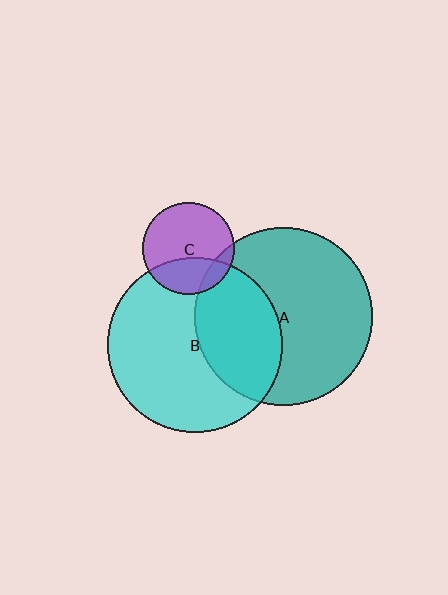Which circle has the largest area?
Circle A (teal).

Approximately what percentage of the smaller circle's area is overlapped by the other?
Approximately 35%.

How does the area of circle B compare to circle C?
Approximately 3.6 times.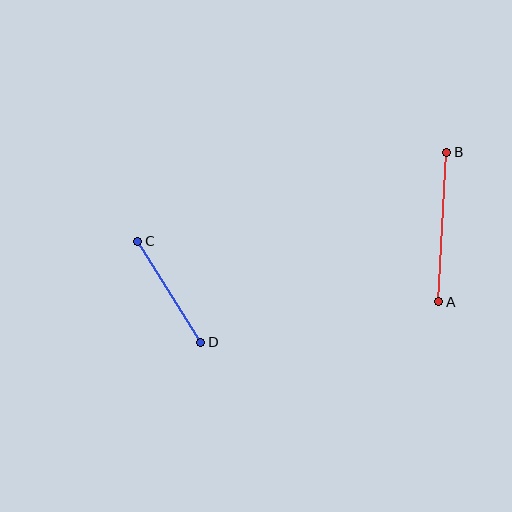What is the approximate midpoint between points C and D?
The midpoint is at approximately (169, 292) pixels.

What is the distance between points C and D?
The distance is approximately 119 pixels.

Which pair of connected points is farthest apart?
Points A and B are farthest apart.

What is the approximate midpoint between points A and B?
The midpoint is at approximately (443, 227) pixels.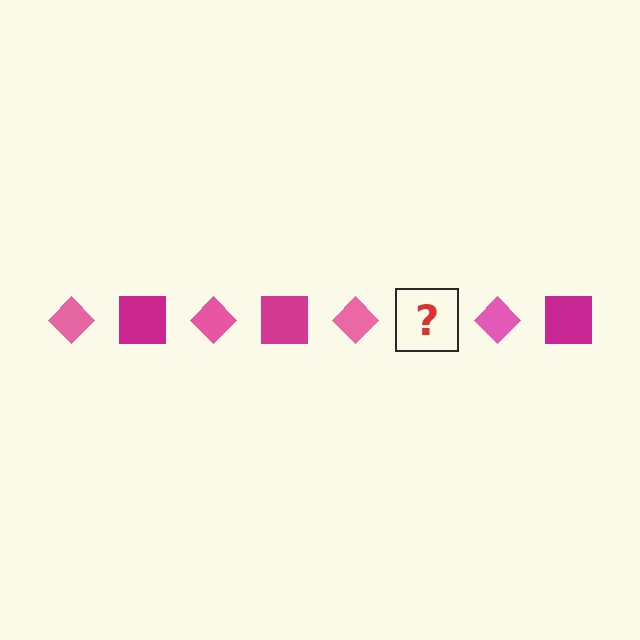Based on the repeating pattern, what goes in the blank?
The blank should be a magenta square.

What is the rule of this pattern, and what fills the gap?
The rule is that the pattern alternates between pink diamond and magenta square. The gap should be filled with a magenta square.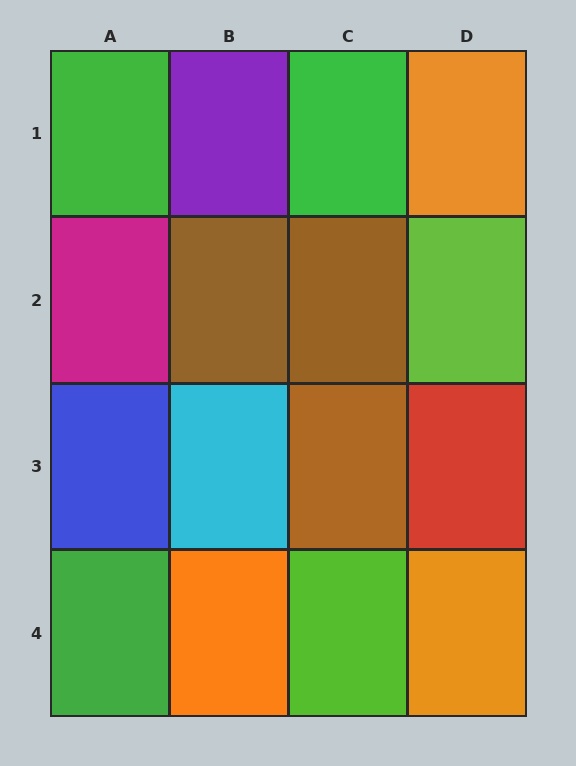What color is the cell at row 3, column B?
Cyan.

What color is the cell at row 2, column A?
Magenta.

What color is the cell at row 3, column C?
Brown.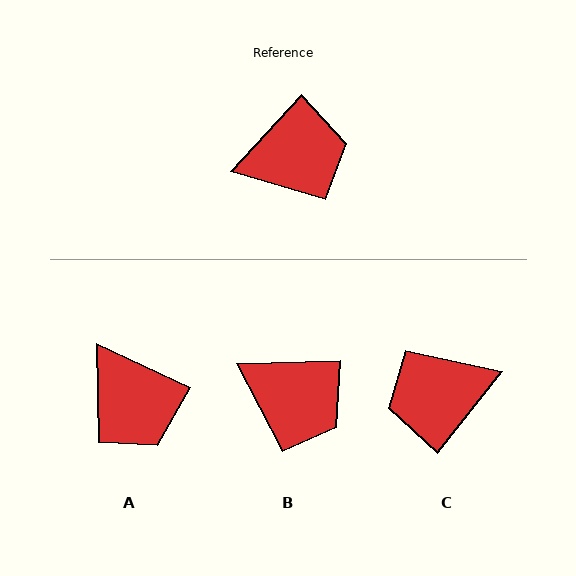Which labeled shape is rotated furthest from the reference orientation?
C, about 176 degrees away.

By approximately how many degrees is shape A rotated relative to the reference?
Approximately 72 degrees clockwise.